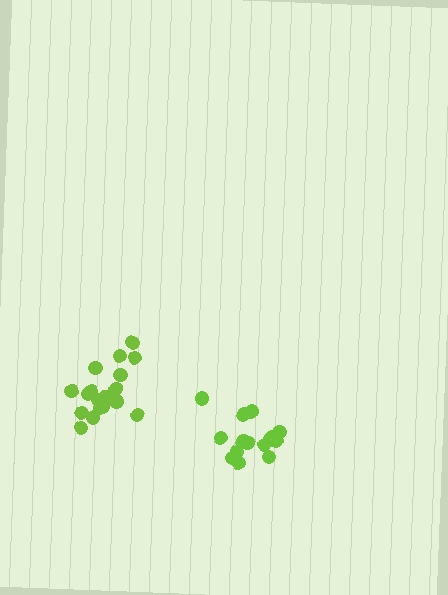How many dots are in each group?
Group 1: 16 dots, Group 2: 19 dots (35 total).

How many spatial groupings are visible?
There are 2 spatial groupings.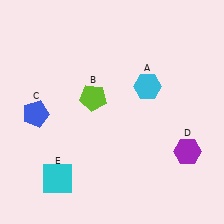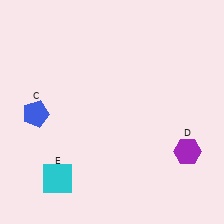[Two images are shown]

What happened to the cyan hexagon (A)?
The cyan hexagon (A) was removed in Image 2. It was in the top-right area of Image 1.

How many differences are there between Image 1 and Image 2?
There are 2 differences between the two images.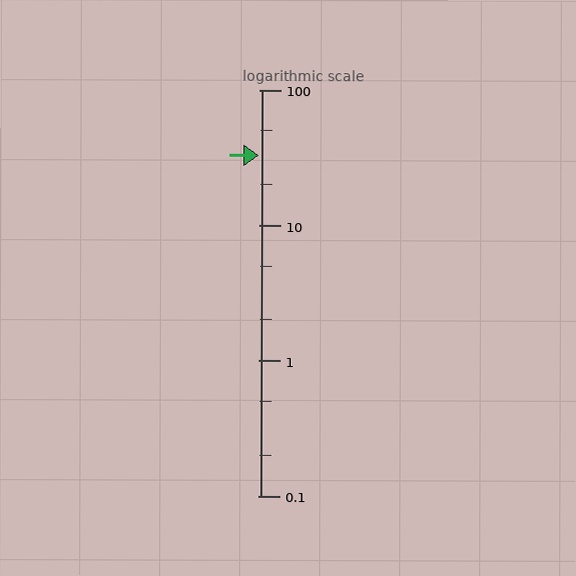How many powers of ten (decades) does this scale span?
The scale spans 3 decades, from 0.1 to 100.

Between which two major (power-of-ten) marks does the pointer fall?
The pointer is between 10 and 100.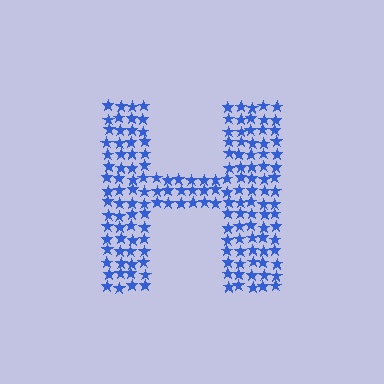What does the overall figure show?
The overall figure shows the letter H.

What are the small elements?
The small elements are stars.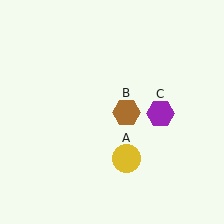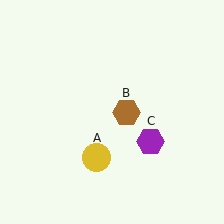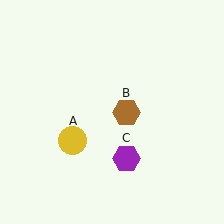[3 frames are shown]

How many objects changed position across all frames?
2 objects changed position: yellow circle (object A), purple hexagon (object C).